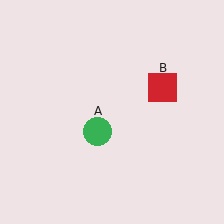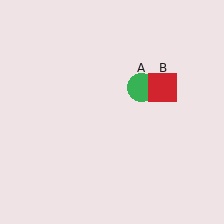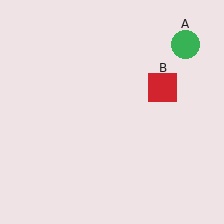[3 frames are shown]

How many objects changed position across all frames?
1 object changed position: green circle (object A).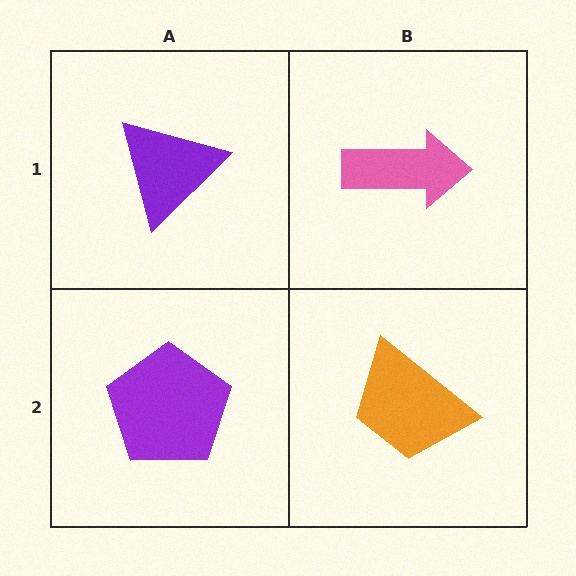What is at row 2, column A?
A purple pentagon.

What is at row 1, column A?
A purple triangle.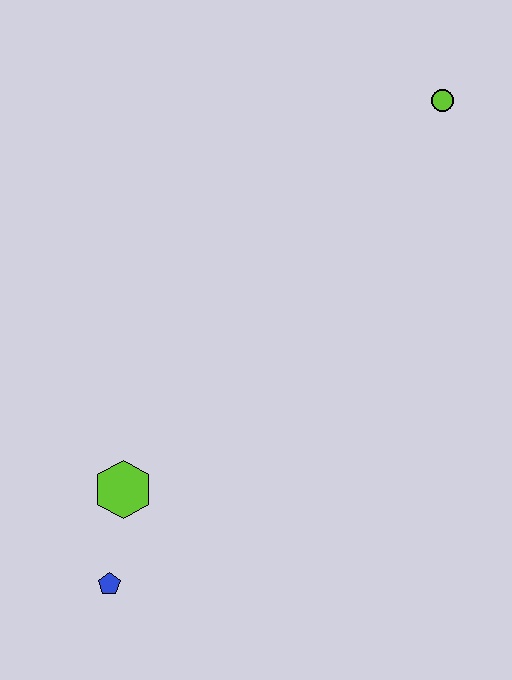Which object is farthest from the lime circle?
The blue pentagon is farthest from the lime circle.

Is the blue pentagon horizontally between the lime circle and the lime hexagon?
No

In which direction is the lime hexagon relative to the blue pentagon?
The lime hexagon is above the blue pentagon.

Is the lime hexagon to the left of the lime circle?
Yes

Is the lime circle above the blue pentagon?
Yes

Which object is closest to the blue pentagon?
The lime hexagon is closest to the blue pentagon.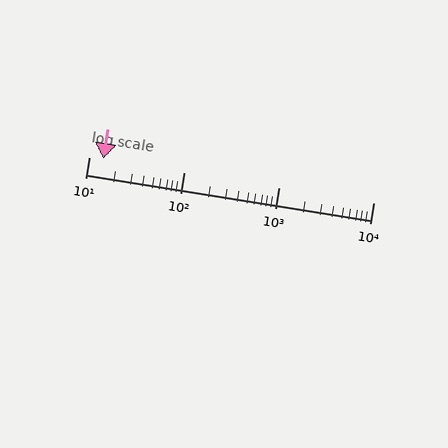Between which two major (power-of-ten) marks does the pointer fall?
The pointer is between 10 and 100.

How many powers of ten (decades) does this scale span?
The scale spans 3 decades, from 10 to 10000.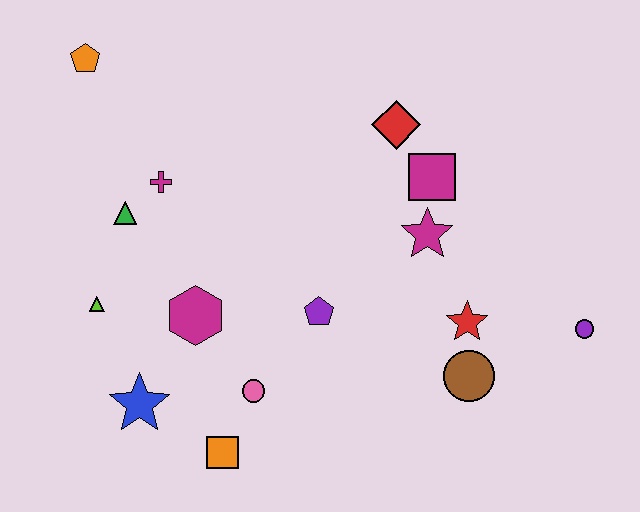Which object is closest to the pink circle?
The orange square is closest to the pink circle.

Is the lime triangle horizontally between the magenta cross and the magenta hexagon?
No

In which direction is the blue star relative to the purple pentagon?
The blue star is to the left of the purple pentagon.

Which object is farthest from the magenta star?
The orange pentagon is farthest from the magenta star.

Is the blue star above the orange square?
Yes